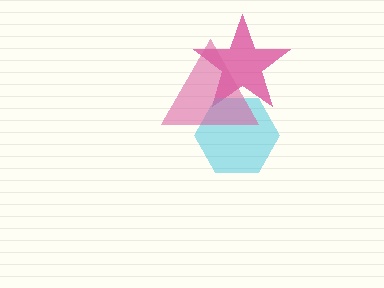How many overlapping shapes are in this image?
There are 3 overlapping shapes in the image.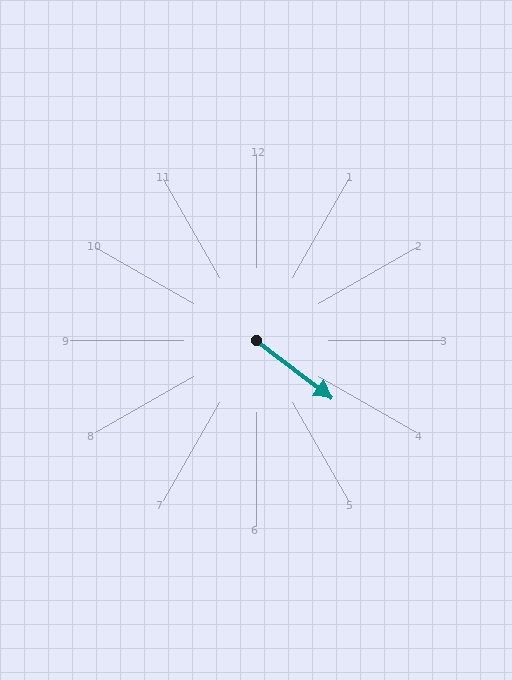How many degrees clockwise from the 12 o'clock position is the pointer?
Approximately 127 degrees.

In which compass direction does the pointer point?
Southeast.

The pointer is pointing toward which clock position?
Roughly 4 o'clock.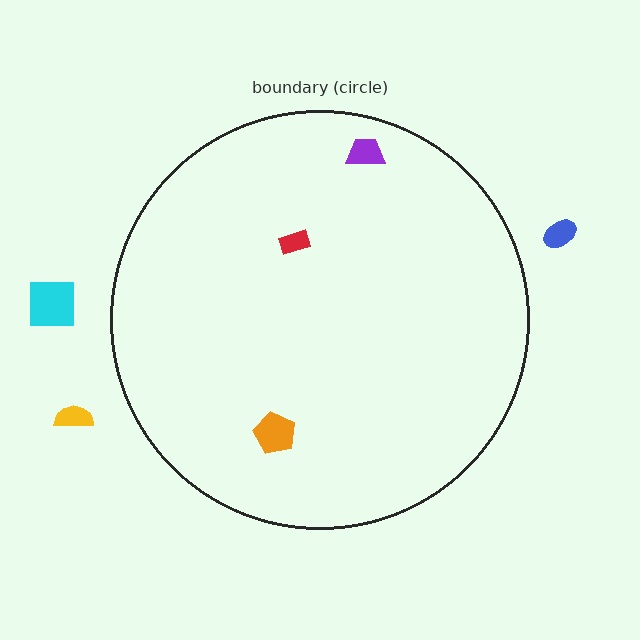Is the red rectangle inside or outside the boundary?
Inside.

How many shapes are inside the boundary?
3 inside, 3 outside.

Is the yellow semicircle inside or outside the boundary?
Outside.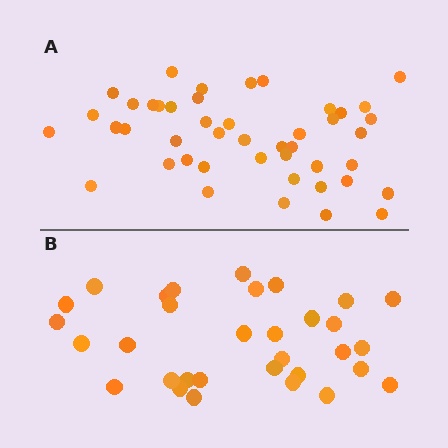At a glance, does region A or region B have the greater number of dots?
Region A (the top region) has more dots.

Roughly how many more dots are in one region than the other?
Region A has approximately 15 more dots than region B.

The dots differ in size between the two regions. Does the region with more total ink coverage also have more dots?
No. Region B has more total ink coverage because its dots are larger, but region A actually contains more individual dots. Total area can be misleading — the number of items is what matters here.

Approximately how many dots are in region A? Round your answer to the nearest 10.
About 40 dots. (The exact count is 45, which rounds to 40.)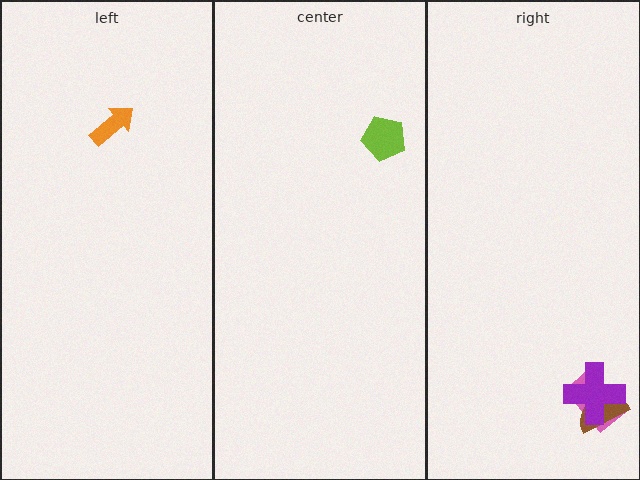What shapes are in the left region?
The orange arrow.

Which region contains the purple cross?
The right region.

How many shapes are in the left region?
1.